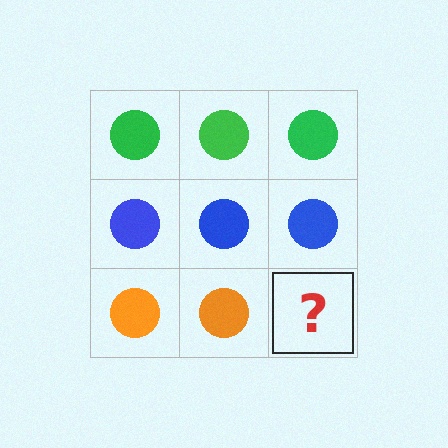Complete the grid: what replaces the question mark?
The question mark should be replaced with an orange circle.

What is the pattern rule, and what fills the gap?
The rule is that each row has a consistent color. The gap should be filled with an orange circle.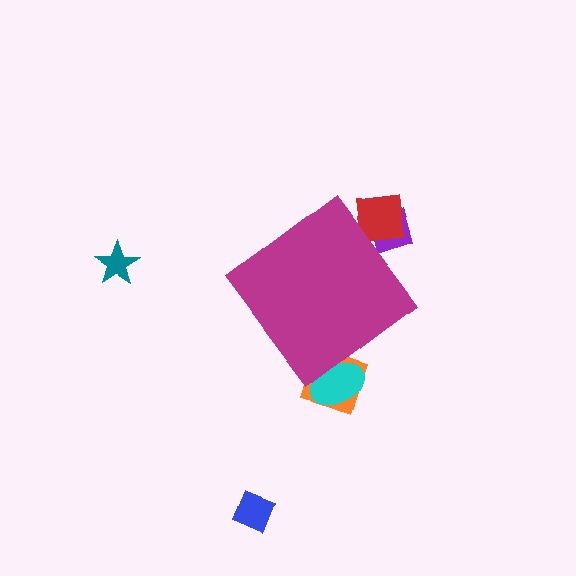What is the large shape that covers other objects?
A magenta diamond.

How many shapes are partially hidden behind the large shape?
4 shapes are partially hidden.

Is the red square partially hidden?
Yes, the red square is partially hidden behind the magenta diamond.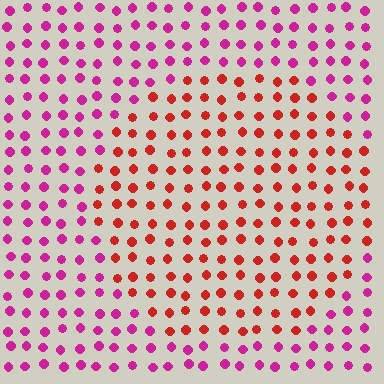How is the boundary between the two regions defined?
The boundary is defined purely by a slight shift in hue (about 44 degrees). Spacing, size, and orientation are identical on both sides.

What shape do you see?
I see a circle.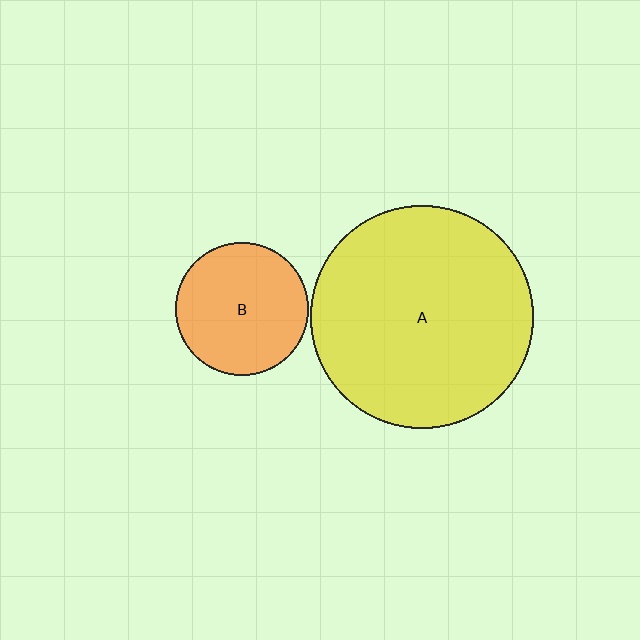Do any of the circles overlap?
No, none of the circles overlap.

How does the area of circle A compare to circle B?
Approximately 2.8 times.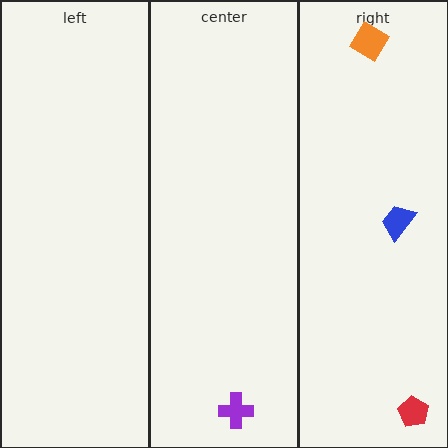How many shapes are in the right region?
3.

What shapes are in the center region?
The purple cross.